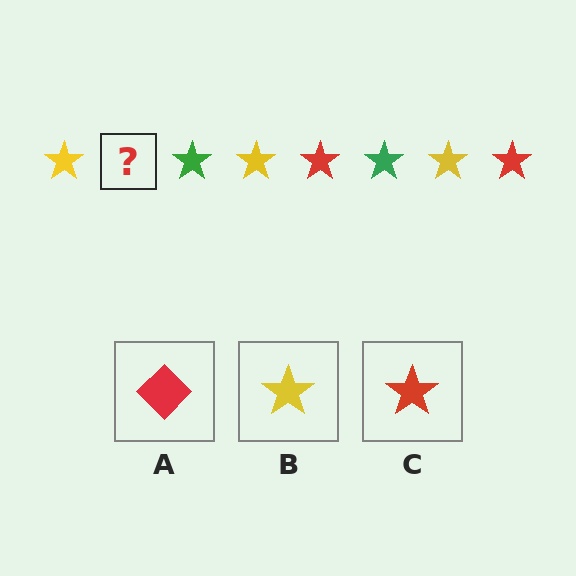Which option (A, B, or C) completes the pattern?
C.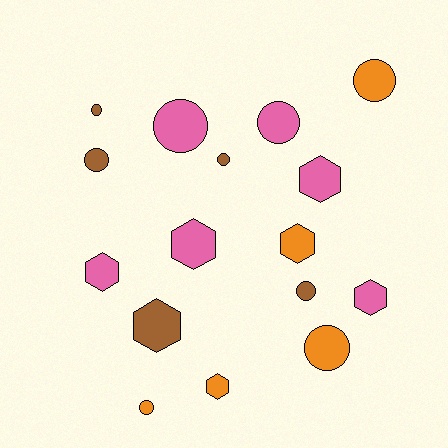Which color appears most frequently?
Pink, with 6 objects.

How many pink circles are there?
There are 2 pink circles.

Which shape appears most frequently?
Circle, with 9 objects.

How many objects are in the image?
There are 16 objects.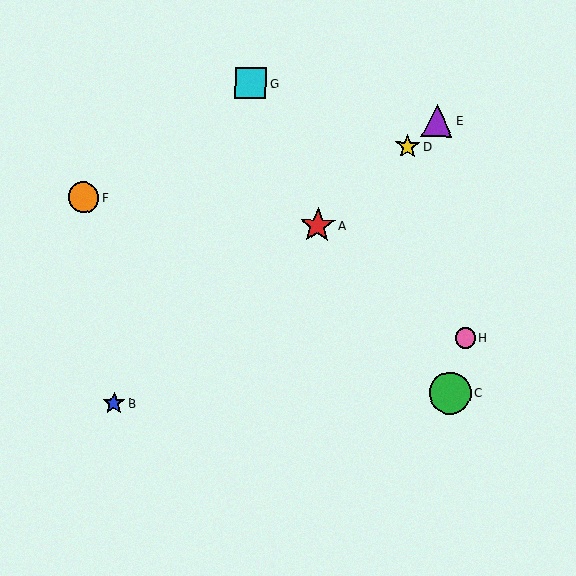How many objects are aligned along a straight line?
4 objects (A, B, D, E) are aligned along a straight line.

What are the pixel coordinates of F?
Object F is at (83, 197).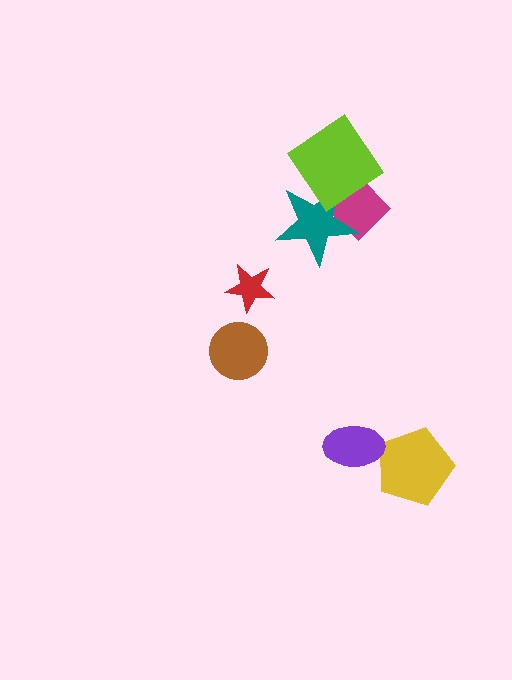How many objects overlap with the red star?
0 objects overlap with the red star.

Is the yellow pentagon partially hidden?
Yes, it is partially covered by another shape.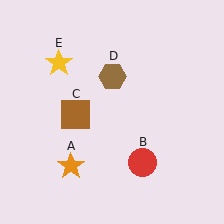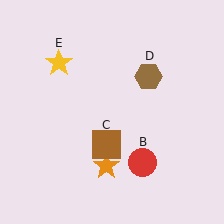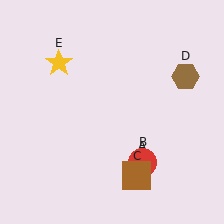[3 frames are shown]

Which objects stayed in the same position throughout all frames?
Red circle (object B) and yellow star (object E) remained stationary.